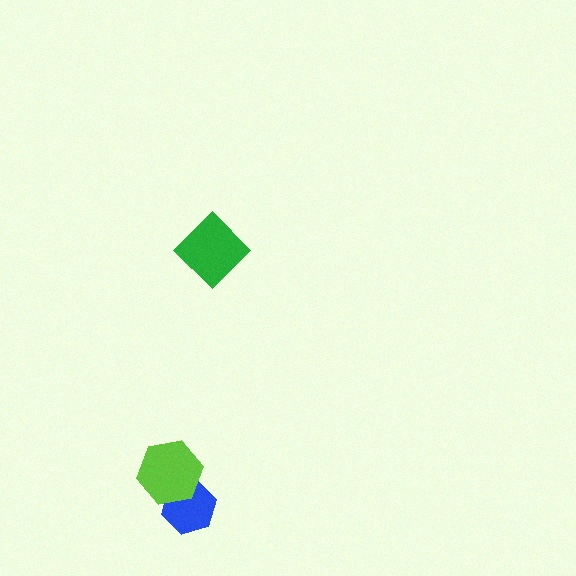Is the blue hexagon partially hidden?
Yes, it is partially covered by another shape.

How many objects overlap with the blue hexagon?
1 object overlaps with the blue hexagon.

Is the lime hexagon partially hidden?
No, no other shape covers it.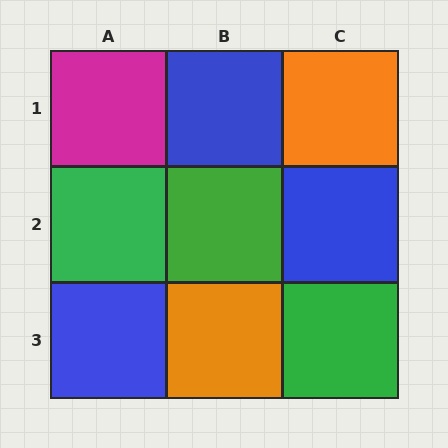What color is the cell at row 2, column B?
Green.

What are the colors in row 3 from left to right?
Blue, orange, green.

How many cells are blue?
3 cells are blue.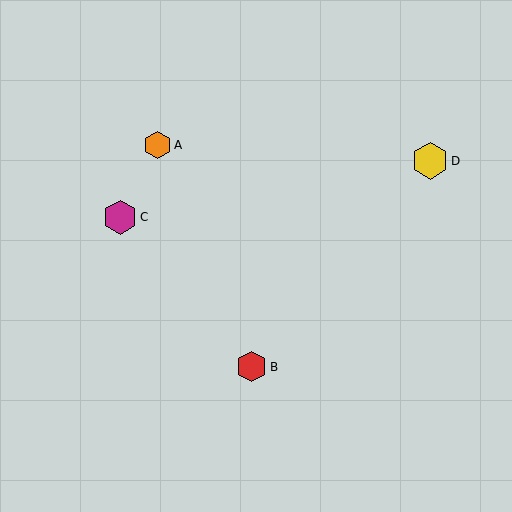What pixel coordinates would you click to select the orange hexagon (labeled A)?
Click at (157, 145) to select the orange hexagon A.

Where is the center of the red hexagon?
The center of the red hexagon is at (252, 367).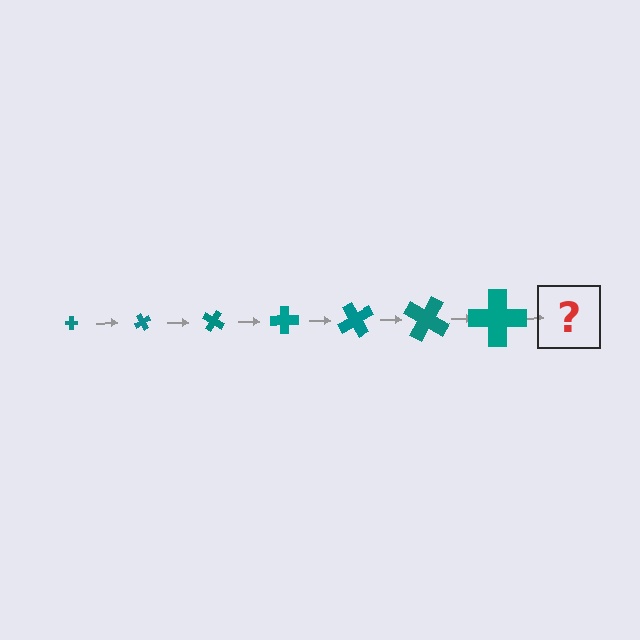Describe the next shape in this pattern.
It should be a cross, larger than the previous one and rotated 420 degrees from the start.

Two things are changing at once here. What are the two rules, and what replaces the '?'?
The two rules are that the cross grows larger each step and it rotates 60 degrees each step. The '?' should be a cross, larger than the previous one and rotated 420 degrees from the start.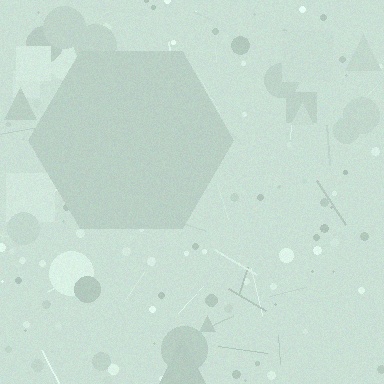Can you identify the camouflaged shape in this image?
The camouflaged shape is a hexagon.